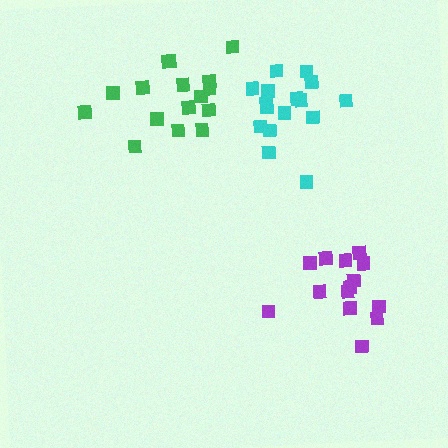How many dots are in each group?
Group 1: 14 dots, Group 2: 16 dots, Group 3: 16 dots (46 total).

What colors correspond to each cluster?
The clusters are colored: purple, cyan, green.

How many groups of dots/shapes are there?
There are 3 groups.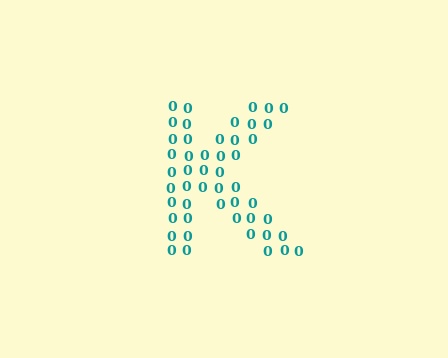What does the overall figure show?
The overall figure shows the letter K.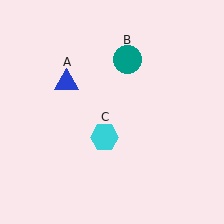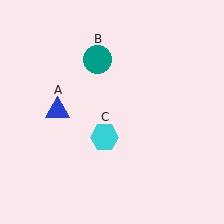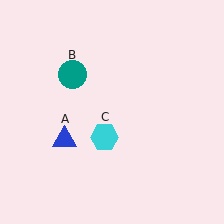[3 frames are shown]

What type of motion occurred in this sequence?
The blue triangle (object A), teal circle (object B) rotated counterclockwise around the center of the scene.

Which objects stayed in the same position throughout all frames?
Cyan hexagon (object C) remained stationary.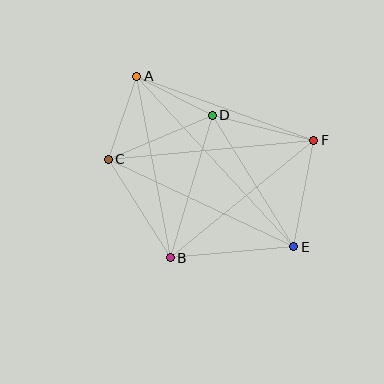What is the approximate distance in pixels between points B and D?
The distance between B and D is approximately 149 pixels.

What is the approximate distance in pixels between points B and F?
The distance between B and F is approximately 185 pixels.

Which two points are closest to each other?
Points A and D are closest to each other.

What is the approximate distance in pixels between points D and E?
The distance between D and E is approximately 155 pixels.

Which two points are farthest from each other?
Points A and E are farthest from each other.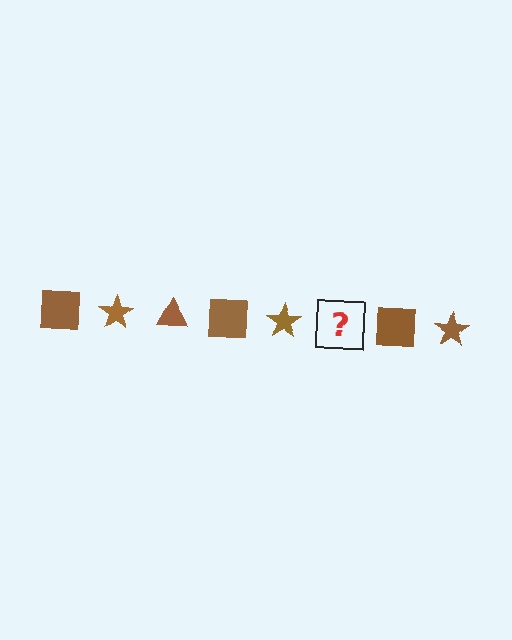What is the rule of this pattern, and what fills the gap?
The rule is that the pattern cycles through square, star, triangle shapes in brown. The gap should be filled with a brown triangle.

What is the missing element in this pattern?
The missing element is a brown triangle.